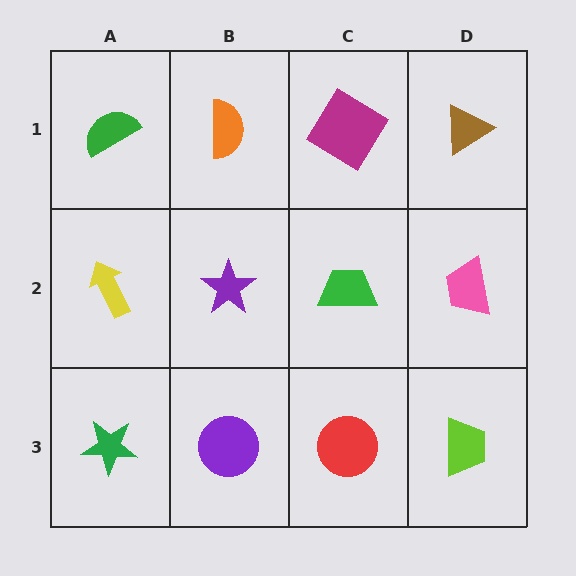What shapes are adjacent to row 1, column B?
A purple star (row 2, column B), a green semicircle (row 1, column A), a magenta diamond (row 1, column C).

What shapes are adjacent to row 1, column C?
A green trapezoid (row 2, column C), an orange semicircle (row 1, column B), a brown triangle (row 1, column D).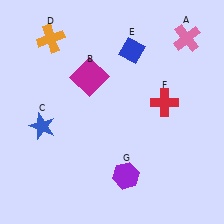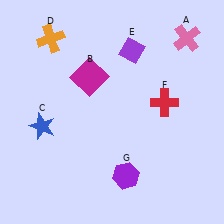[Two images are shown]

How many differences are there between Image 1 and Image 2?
There is 1 difference between the two images.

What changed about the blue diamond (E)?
In Image 1, E is blue. In Image 2, it changed to purple.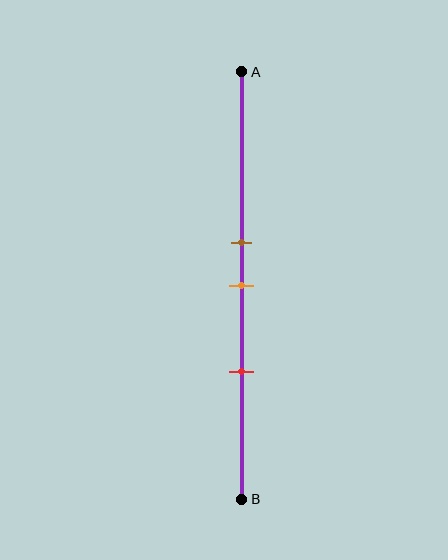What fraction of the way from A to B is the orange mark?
The orange mark is approximately 50% (0.5) of the way from A to B.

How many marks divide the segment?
There are 3 marks dividing the segment.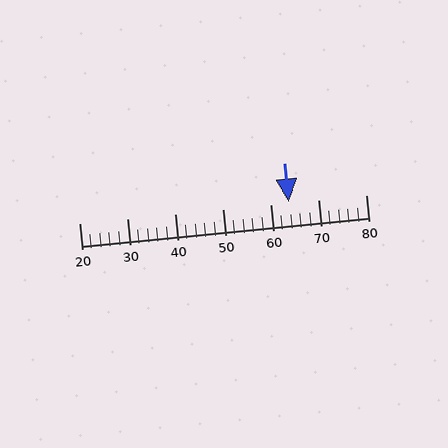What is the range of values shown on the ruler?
The ruler shows values from 20 to 80.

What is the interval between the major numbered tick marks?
The major tick marks are spaced 10 units apart.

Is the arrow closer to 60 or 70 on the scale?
The arrow is closer to 60.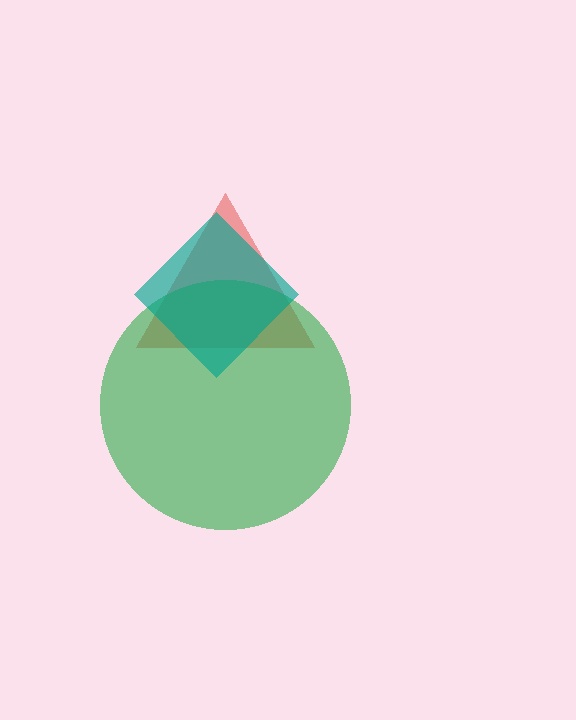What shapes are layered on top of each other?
The layered shapes are: a red triangle, a green circle, a teal diamond.